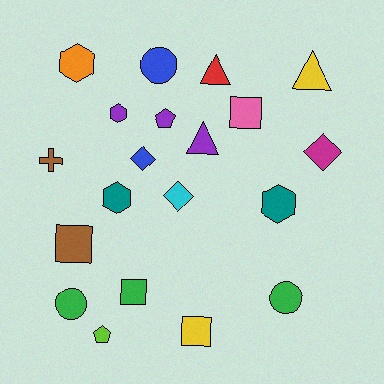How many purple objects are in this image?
There are 3 purple objects.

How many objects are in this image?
There are 20 objects.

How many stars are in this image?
There are no stars.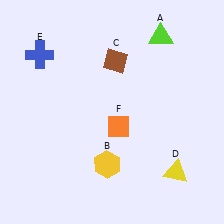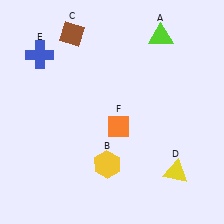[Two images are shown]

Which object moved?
The brown diamond (C) moved left.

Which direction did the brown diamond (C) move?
The brown diamond (C) moved left.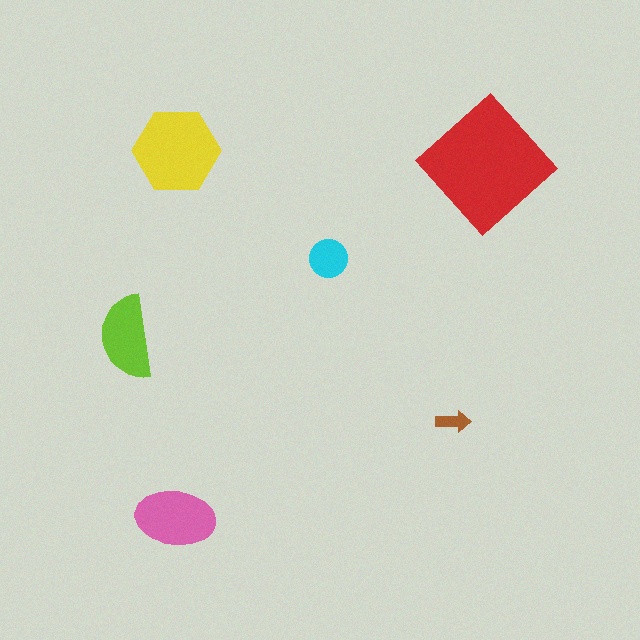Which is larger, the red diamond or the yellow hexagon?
The red diamond.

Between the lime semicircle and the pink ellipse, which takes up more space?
The pink ellipse.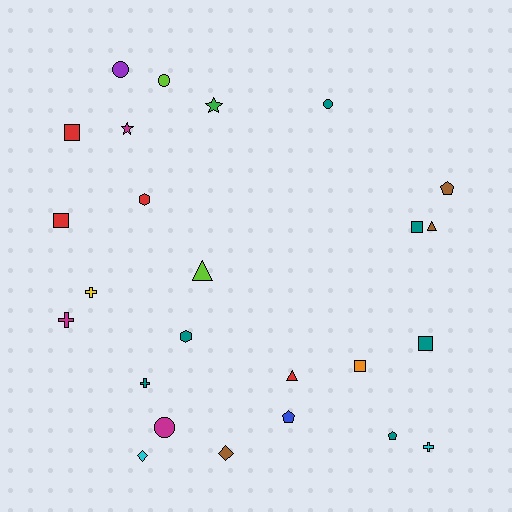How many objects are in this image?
There are 25 objects.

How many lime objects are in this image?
There are 2 lime objects.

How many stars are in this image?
There are 2 stars.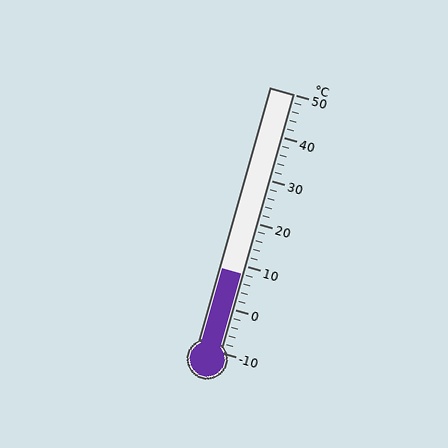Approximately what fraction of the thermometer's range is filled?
The thermometer is filled to approximately 30% of its range.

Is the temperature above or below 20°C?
The temperature is below 20°C.